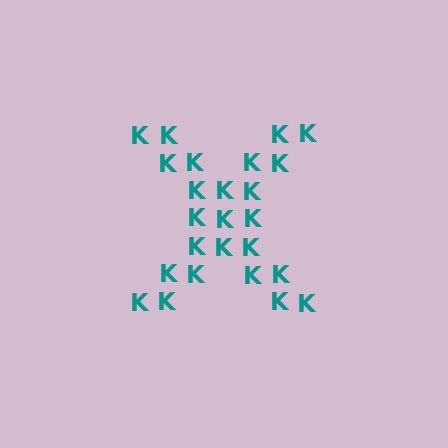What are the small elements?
The small elements are letter K's.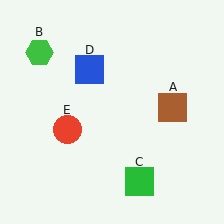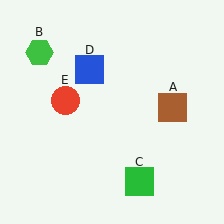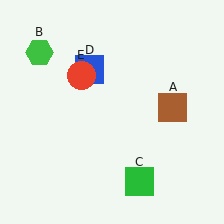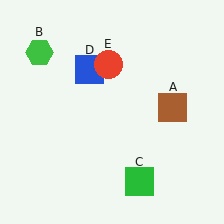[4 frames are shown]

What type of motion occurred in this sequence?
The red circle (object E) rotated clockwise around the center of the scene.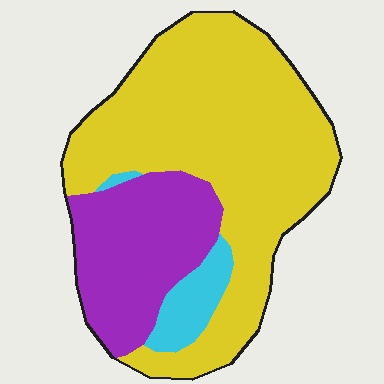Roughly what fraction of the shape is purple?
Purple takes up about one quarter (1/4) of the shape.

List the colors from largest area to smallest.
From largest to smallest: yellow, purple, cyan.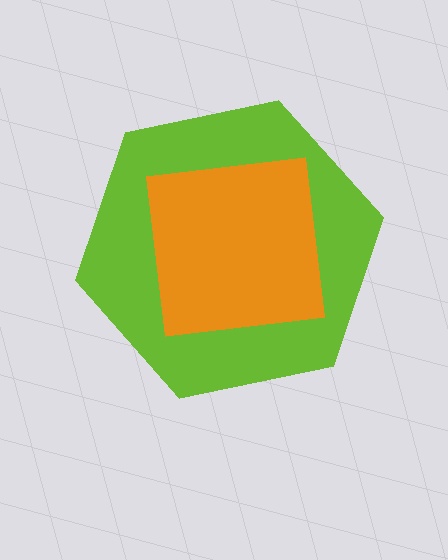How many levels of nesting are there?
2.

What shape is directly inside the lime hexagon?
The orange square.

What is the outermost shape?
The lime hexagon.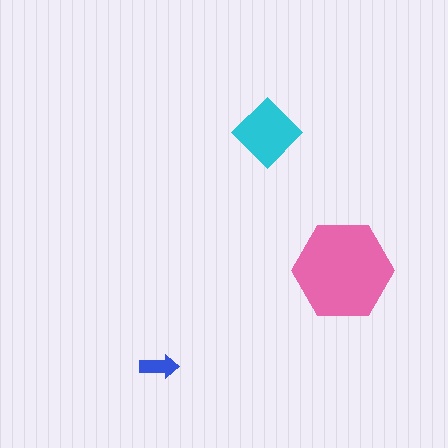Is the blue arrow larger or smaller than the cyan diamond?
Smaller.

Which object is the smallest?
The blue arrow.